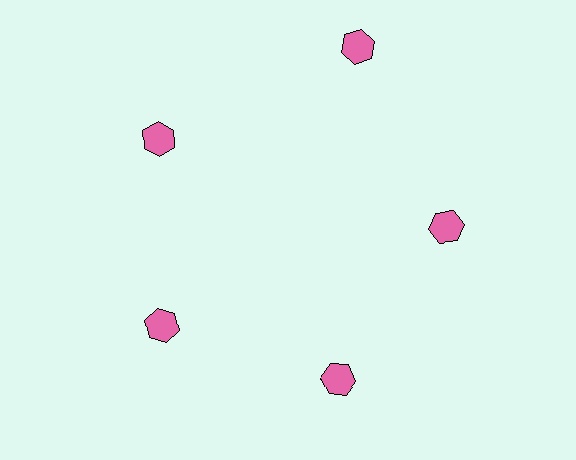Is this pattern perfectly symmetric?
No. The 5 pink hexagons are arranged in a ring, but one element near the 1 o'clock position is pushed outward from the center, breaking the 5-fold rotational symmetry.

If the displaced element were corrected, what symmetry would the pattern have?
It would have 5-fold rotational symmetry — the pattern would map onto itself every 72 degrees.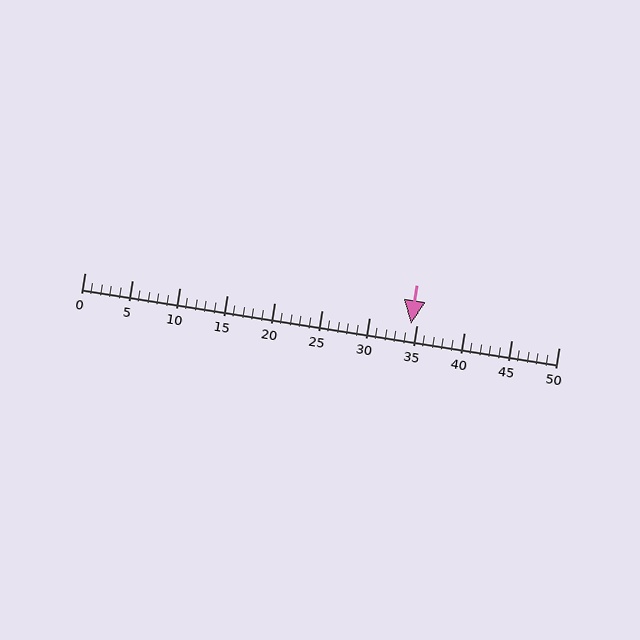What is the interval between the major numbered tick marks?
The major tick marks are spaced 5 units apart.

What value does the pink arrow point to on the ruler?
The pink arrow points to approximately 34.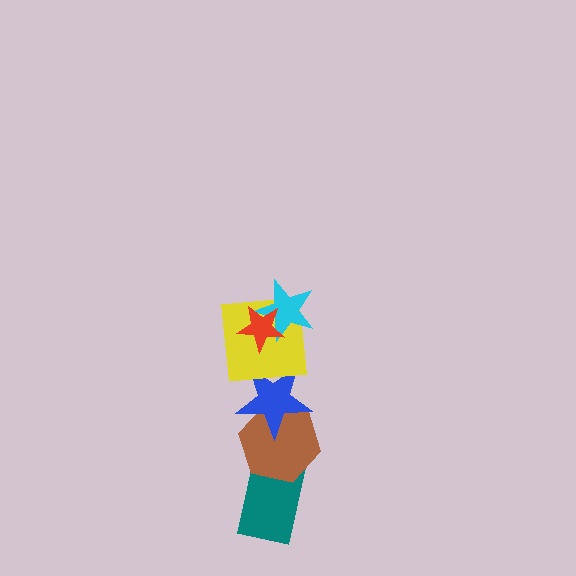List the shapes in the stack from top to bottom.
From top to bottom: the red star, the cyan star, the yellow square, the blue star, the brown hexagon, the teal rectangle.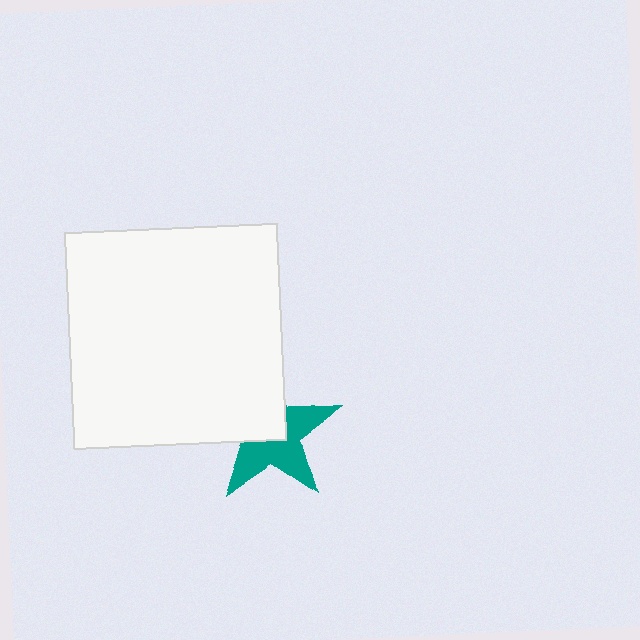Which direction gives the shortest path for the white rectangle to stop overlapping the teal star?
Moving toward the upper-left gives the shortest separation.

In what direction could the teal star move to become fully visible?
The teal star could move toward the lower-right. That would shift it out from behind the white rectangle entirely.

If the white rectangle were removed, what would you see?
You would see the complete teal star.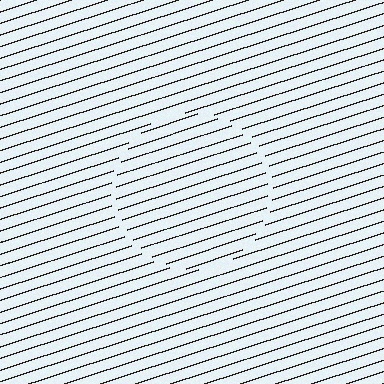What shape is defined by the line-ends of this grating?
An illusory circle. The interior of the shape contains the same grating, shifted by half a period — the contour is defined by the phase discontinuity where line-ends from the inner and outer gratings abut.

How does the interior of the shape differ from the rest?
The interior of the shape contains the same grating, shifted by half a period — the contour is defined by the phase discontinuity where line-ends from the inner and outer gratings abut.